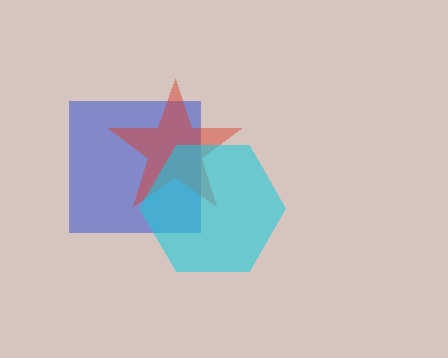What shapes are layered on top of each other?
The layered shapes are: a blue square, a red star, a cyan hexagon.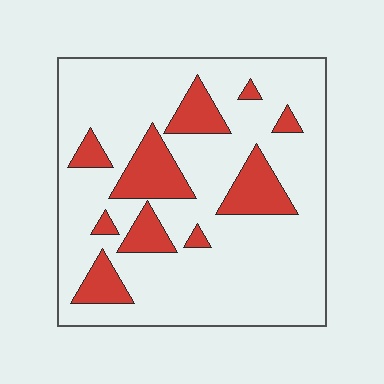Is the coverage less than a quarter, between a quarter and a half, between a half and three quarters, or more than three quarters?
Less than a quarter.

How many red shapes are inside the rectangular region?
10.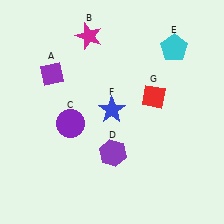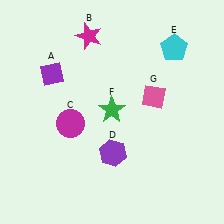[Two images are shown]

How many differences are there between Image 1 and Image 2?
There are 3 differences between the two images.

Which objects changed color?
C changed from purple to magenta. F changed from blue to green. G changed from red to pink.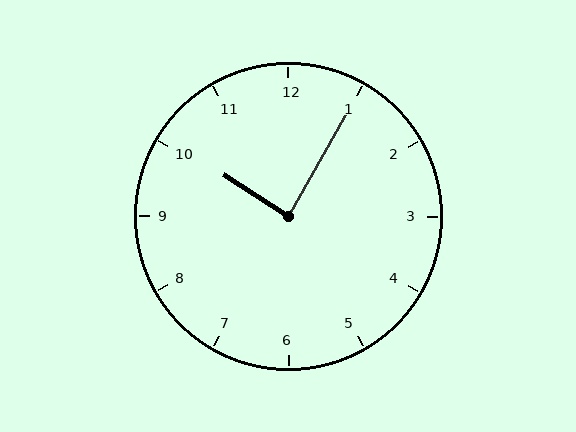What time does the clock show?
10:05.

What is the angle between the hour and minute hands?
Approximately 88 degrees.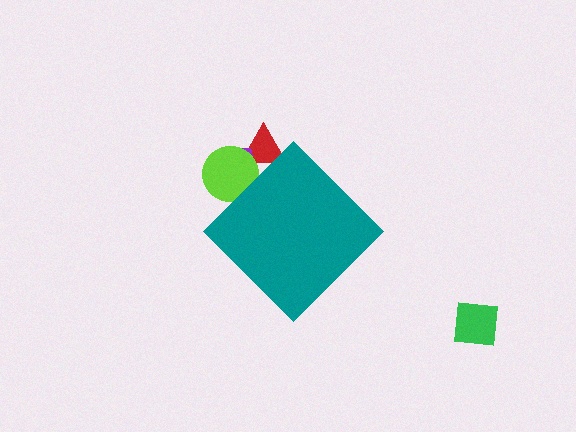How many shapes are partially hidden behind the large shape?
3 shapes are partially hidden.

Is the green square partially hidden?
No, the green square is fully visible.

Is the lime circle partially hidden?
Yes, the lime circle is partially hidden behind the teal diamond.